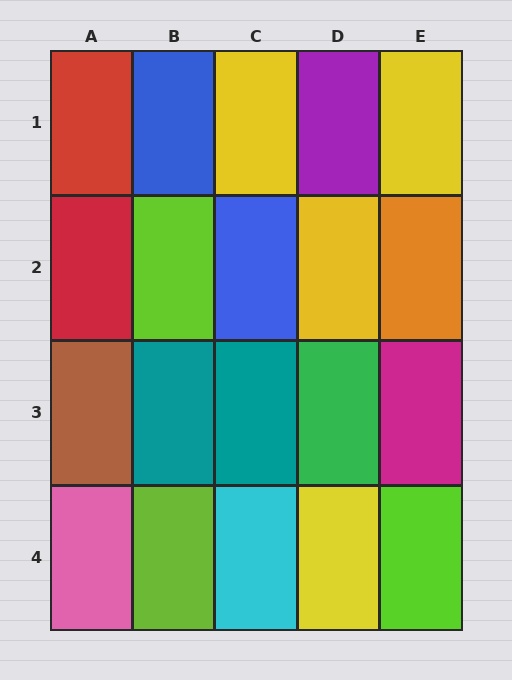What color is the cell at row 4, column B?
Lime.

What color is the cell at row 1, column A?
Red.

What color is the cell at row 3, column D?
Green.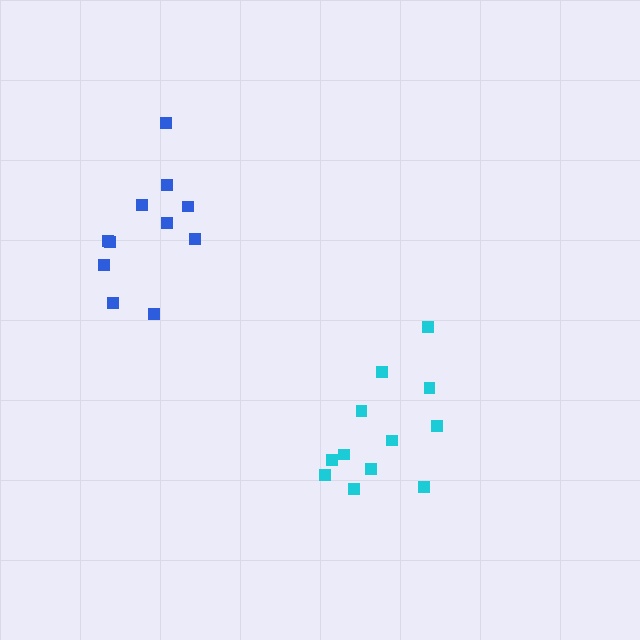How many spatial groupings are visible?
There are 2 spatial groupings.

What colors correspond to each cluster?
The clusters are colored: cyan, blue.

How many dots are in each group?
Group 1: 12 dots, Group 2: 11 dots (23 total).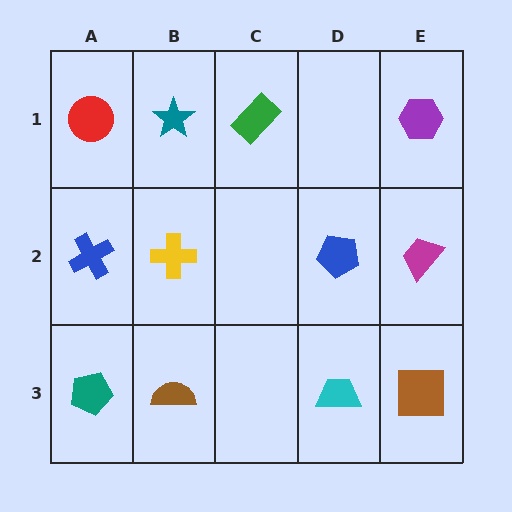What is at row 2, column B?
A yellow cross.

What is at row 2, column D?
A blue pentagon.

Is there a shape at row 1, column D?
No, that cell is empty.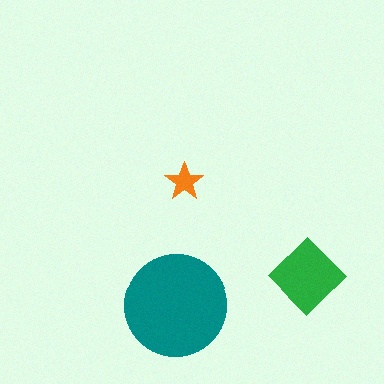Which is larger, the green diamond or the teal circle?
The teal circle.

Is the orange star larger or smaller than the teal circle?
Smaller.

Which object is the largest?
The teal circle.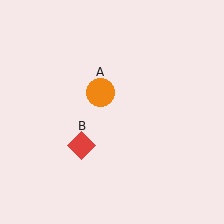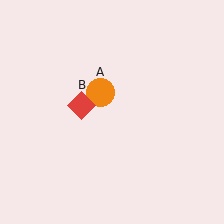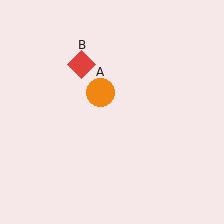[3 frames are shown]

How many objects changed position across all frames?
1 object changed position: red diamond (object B).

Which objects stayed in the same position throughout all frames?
Orange circle (object A) remained stationary.